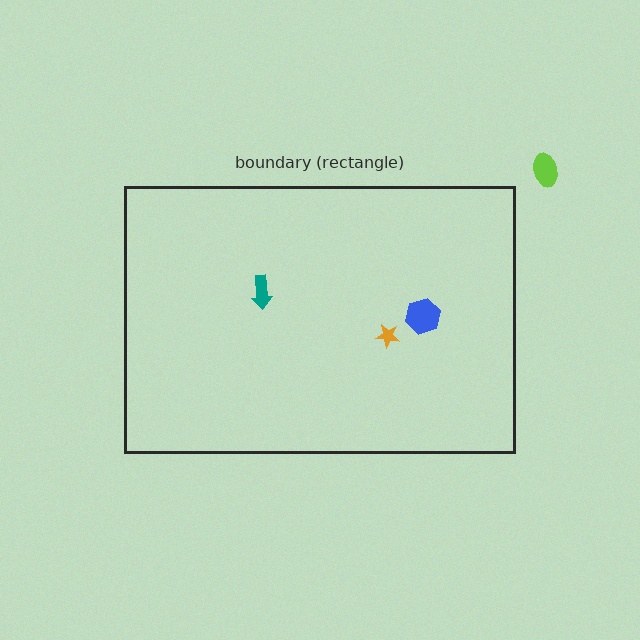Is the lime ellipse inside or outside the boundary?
Outside.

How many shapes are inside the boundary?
3 inside, 1 outside.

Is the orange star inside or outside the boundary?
Inside.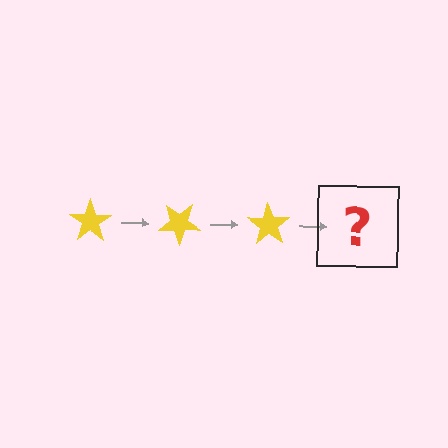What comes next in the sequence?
The next element should be a yellow star rotated 105 degrees.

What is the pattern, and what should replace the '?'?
The pattern is that the star rotates 35 degrees each step. The '?' should be a yellow star rotated 105 degrees.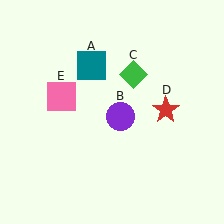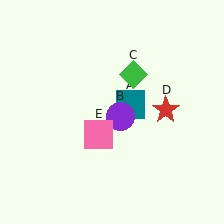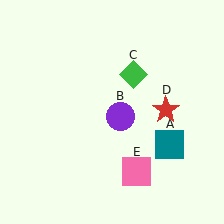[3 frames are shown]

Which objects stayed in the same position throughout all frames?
Purple circle (object B) and green diamond (object C) and red star (object D) remained stationary.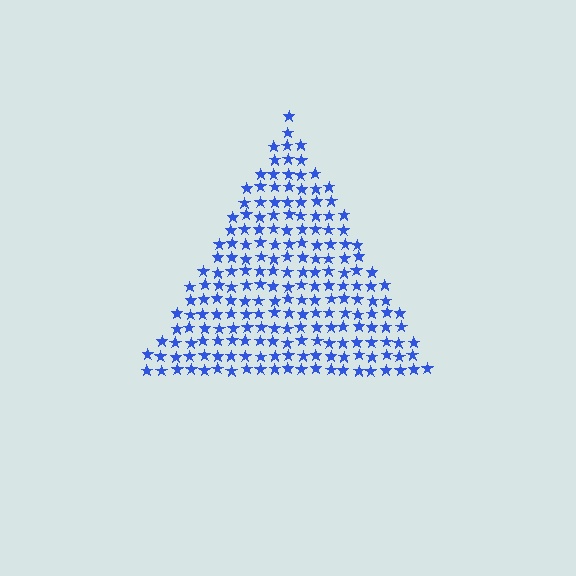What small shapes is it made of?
It is made of small stars.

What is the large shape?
The large shape is a triangle.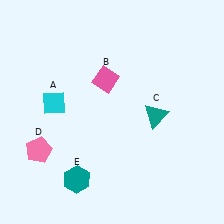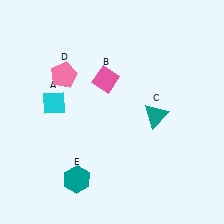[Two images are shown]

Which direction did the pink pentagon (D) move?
The pink pentagon (D) moved up.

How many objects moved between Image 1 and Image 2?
1 object moved between the two images.